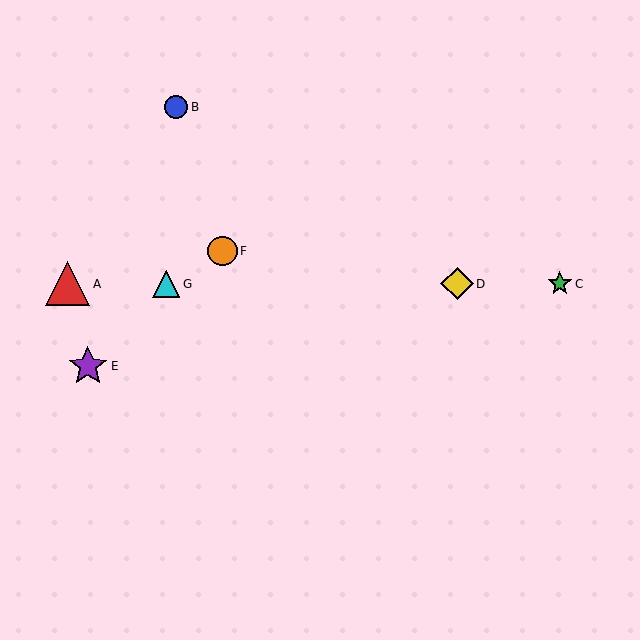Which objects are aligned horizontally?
Objects A, C, D, G are aligned horizontally.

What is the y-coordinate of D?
Object D is at y≈284.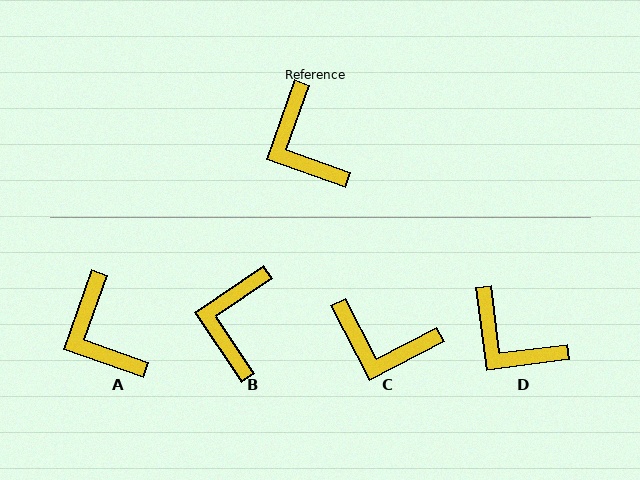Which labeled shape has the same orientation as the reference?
A.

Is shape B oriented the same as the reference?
No, it is off by about 36 degrees.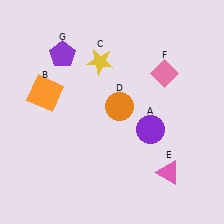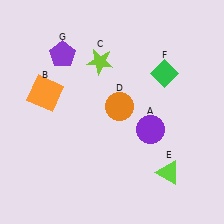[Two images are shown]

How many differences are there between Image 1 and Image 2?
There are 3 differences between the two images.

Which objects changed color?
C changed from yellow to lime. E changed from pink to lime. F changed from pink to green.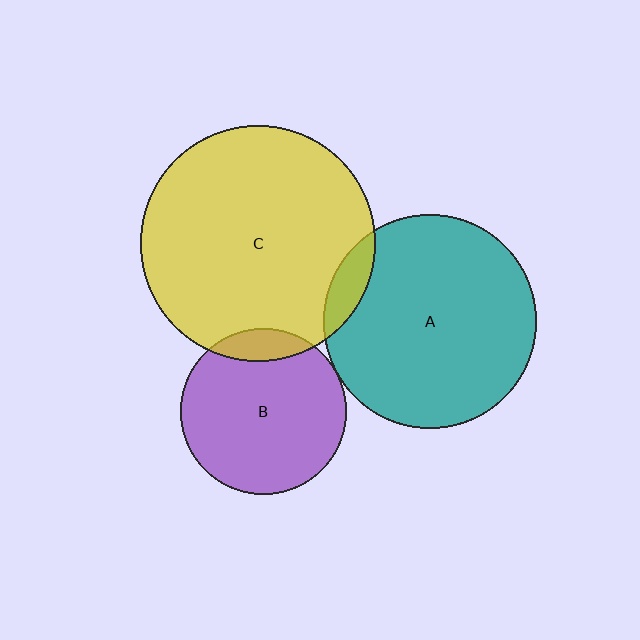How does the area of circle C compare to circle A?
Approximately 1.2 times.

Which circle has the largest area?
Circle C (yellow).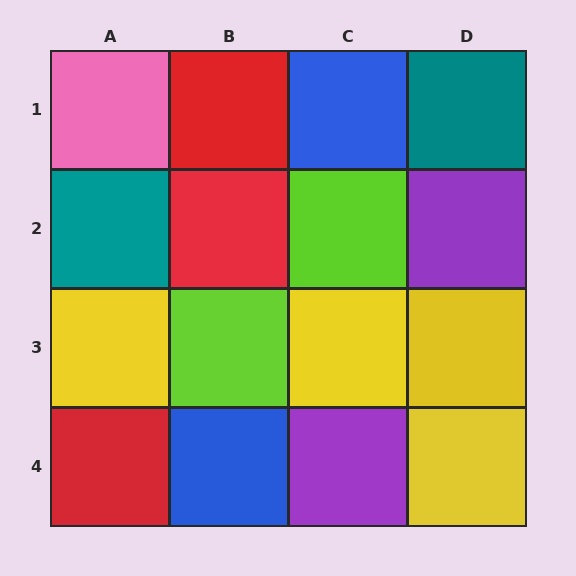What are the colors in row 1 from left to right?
Pink, red, blue, teal.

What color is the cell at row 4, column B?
Blue.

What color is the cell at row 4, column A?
Red.